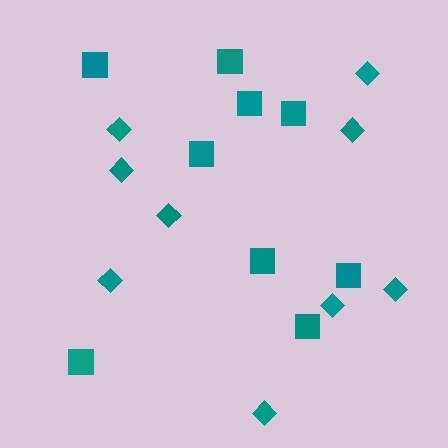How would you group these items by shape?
There are 2 groups: one group of diamonds (9) and one group of squares (9).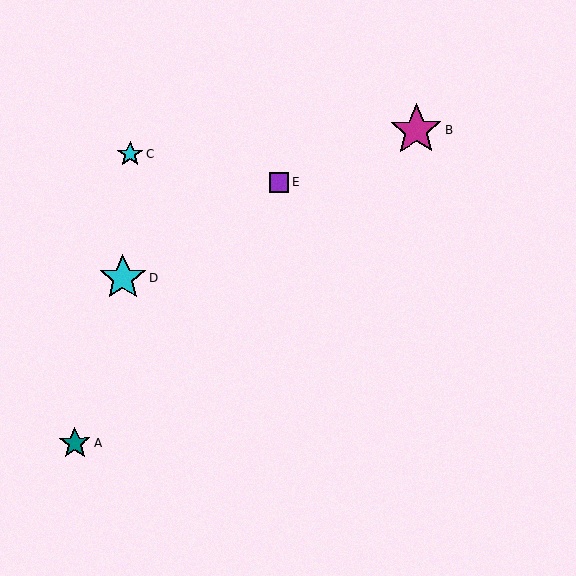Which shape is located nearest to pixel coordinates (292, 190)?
The purple square (labeled E) at (279, 182) is nearest to that location.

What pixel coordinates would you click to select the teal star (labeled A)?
Click at (75, 443) to select the teal star A.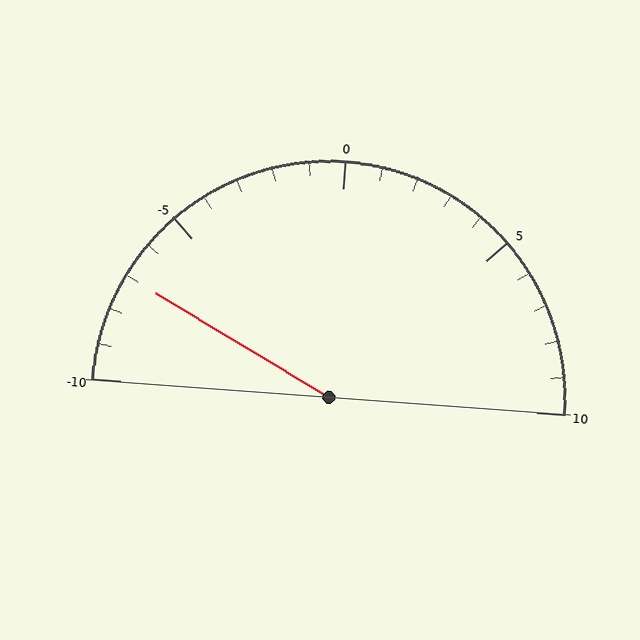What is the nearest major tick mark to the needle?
The nearest major tick mark is -5.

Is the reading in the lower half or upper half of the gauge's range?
The reading is in the lower half of the range (-10 to 10).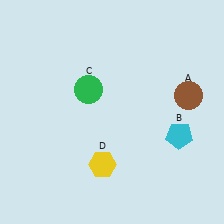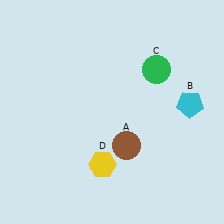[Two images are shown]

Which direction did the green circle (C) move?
The green circle (C) moved right.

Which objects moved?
The objects that moved are: the brown circle (A), the cyan pentagon (B), the green circle (C).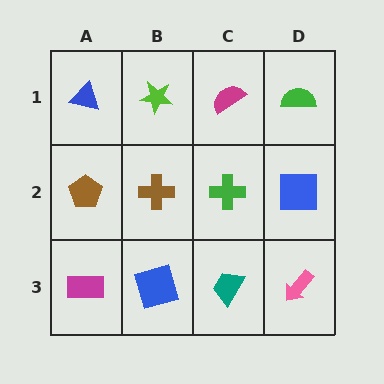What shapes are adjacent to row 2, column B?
A lime star (row 1, column B), a blue square (row 3, column B), a brown pentagon (row 2, column A), a green cross (row 2, column C).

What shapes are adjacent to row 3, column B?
A brown cross (row 2, column B), a magenta rectangle (row 3, column A), a teal trapezoid (row 3, column C).